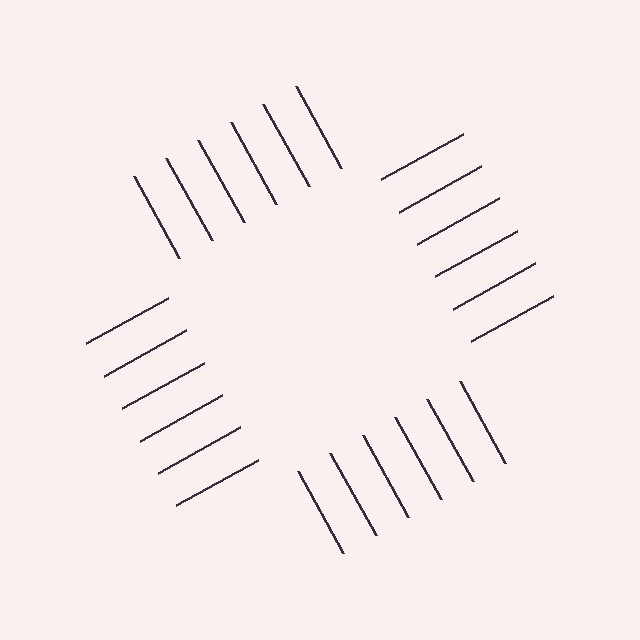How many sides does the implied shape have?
4 sides — the line-ends trace a square.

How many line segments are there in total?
24 — 6 along each of the 4 edges.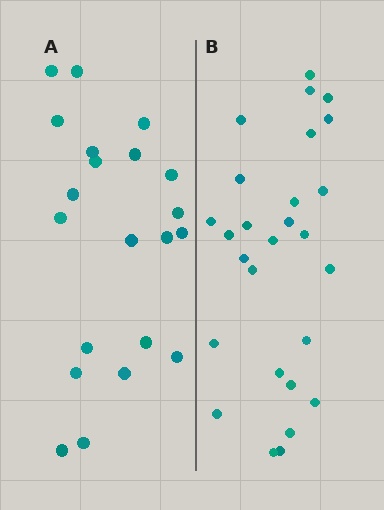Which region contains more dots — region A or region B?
Region B (the right region) has more dots.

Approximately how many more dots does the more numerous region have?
Region B has about 6 more dots than region A.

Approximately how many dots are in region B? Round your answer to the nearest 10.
About 30 dots. (The exact count is 27, which rounds to 30.)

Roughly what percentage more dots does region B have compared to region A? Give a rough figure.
About 30% more.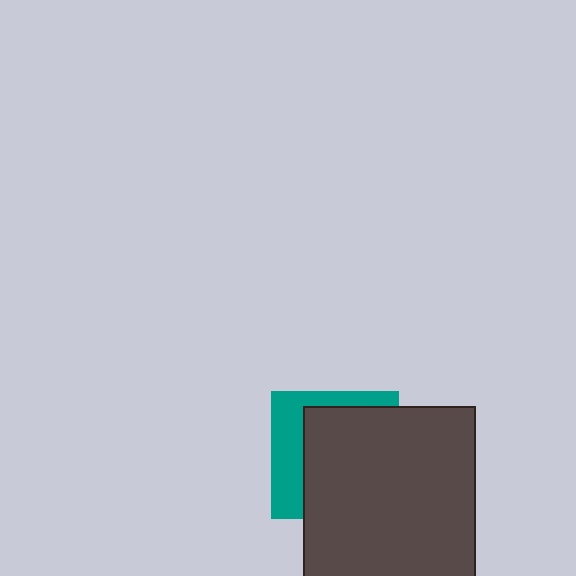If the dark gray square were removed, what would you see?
You would see the complete teal square.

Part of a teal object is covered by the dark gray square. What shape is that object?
It is a square.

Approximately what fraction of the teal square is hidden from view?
Roughly 67% of the teal square is hidden behind the dark gray square.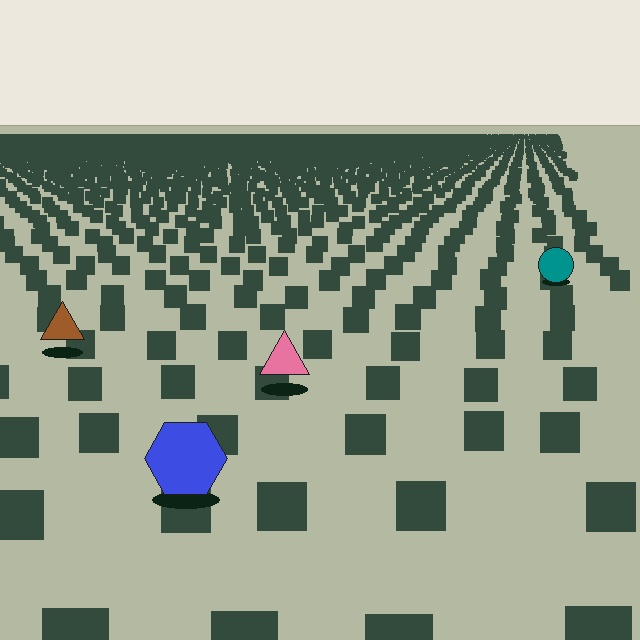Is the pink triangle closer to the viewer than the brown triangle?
Yes. The pink triangle is closer — you can tell from the texture gradient: the ground texture is coarser near it.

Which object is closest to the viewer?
The blue hexagon is closest. The texture marks near it are larger and more spread out.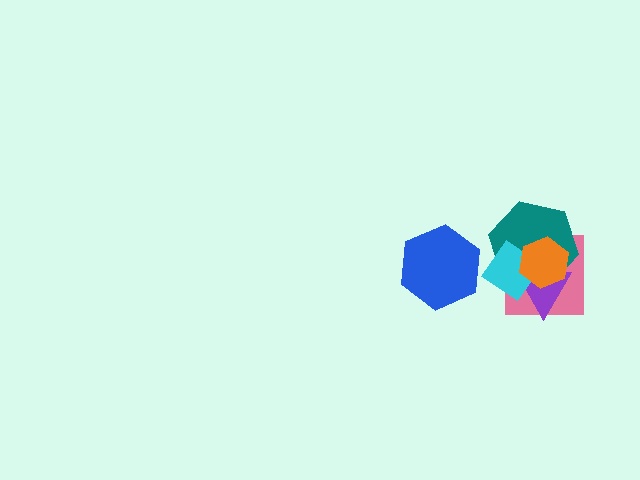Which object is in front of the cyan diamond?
The orange hexagon is in front of the cyan diamond.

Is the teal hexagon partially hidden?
Yes, it is partially covered by another shape.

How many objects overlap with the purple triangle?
4 objects overlap with the purple triangle.